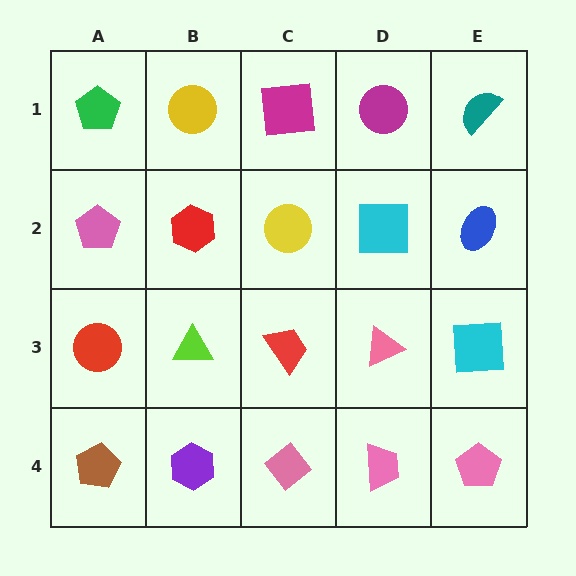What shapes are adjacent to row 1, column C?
A yellow circle (row 2, column C), a yellow circle (row 1, column B), a magenta circle (row 1, column D).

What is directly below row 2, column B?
A lime triangle.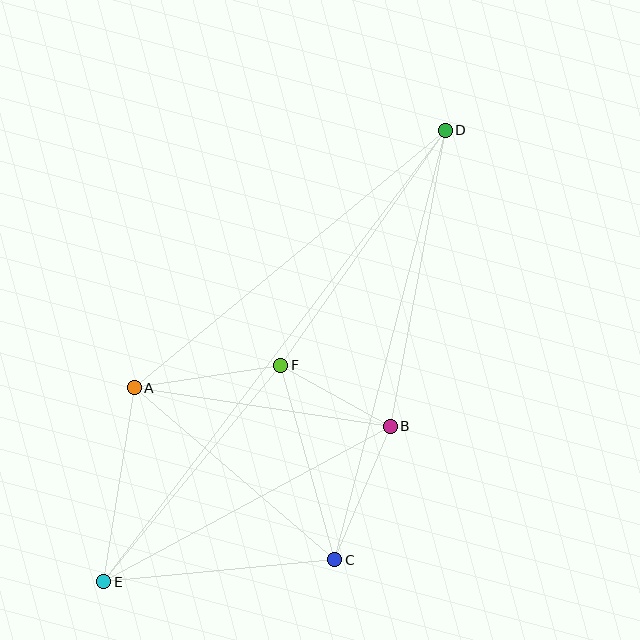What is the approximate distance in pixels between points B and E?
The distance between B and E is approximately 326 pixels.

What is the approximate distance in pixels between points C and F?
The distance between C and F is approximately 202 pixels.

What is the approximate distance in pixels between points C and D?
The distance between C and D is approximately 444 pixels.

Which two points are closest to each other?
Points B and F are closest to each other.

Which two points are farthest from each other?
Points D and E are farthest from each other.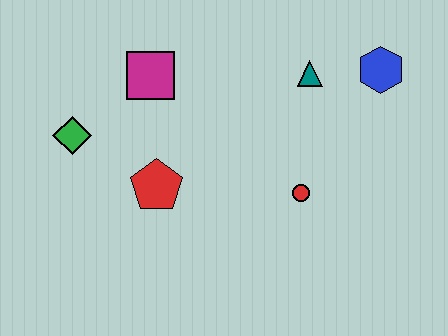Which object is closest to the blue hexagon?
The teal triangle is closest to the blue hexagon.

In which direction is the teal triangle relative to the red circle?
The teal triangle is above the red circle.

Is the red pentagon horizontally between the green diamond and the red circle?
Yes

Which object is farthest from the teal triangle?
The green diamond is farthest from the teal triangle.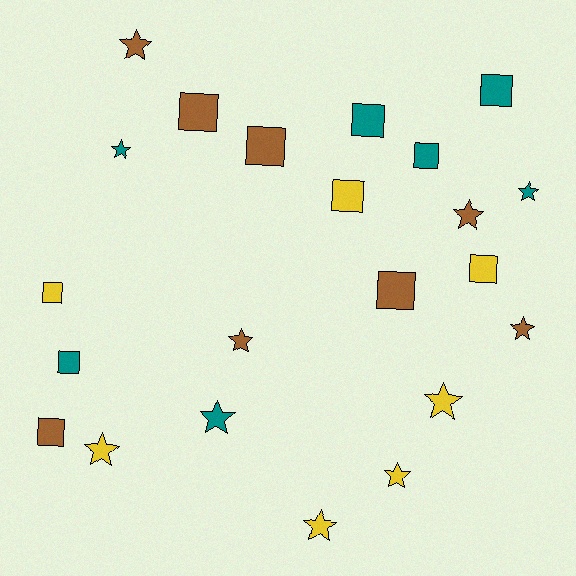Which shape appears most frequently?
Square, with 11 objects.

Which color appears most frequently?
Brown, with 8 objects.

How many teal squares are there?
There are 4 teal squares.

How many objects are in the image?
There are 22 objects.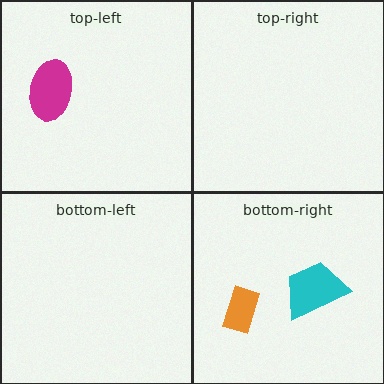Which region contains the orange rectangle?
The bottom-right region.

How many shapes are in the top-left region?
1.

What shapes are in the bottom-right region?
The orange rectangle, the cyan trapezoid.